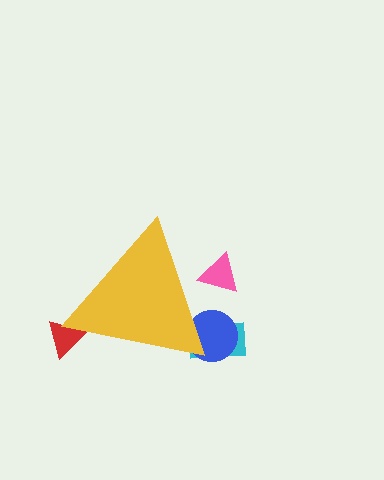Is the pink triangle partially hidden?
Yes, the pink triangle is partially hidden behind the yellow triangle.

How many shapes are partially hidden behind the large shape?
4 shapes are partially hidden.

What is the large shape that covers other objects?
A yellow triangle.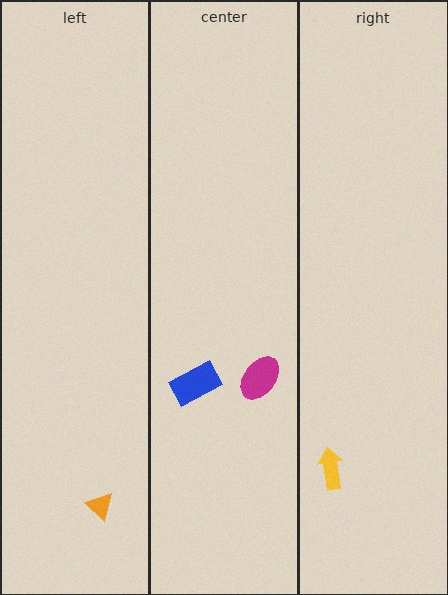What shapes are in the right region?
The yellow arrow.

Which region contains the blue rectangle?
The center region.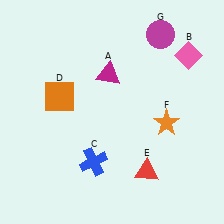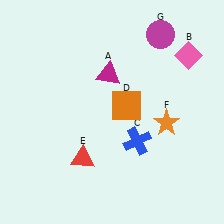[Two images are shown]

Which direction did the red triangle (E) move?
The red triangle (E) moved left.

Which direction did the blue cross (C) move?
The blue cross (C) moved right.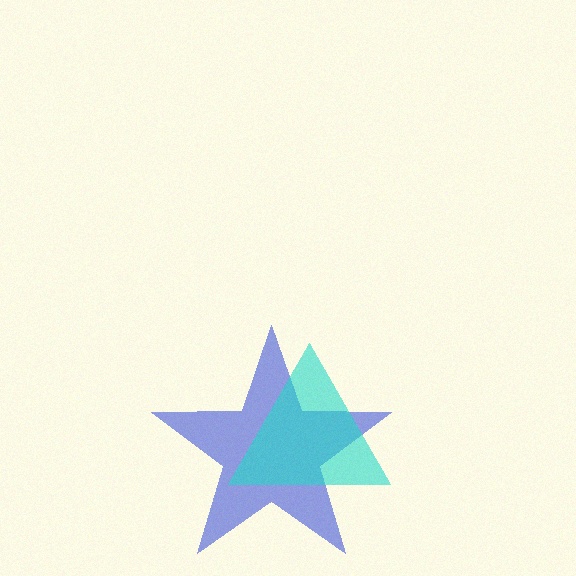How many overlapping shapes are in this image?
There are 2 overlapping shapes in the image.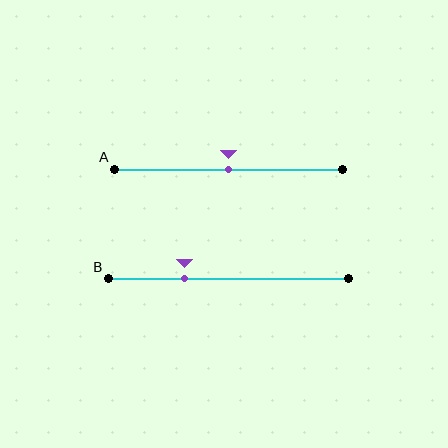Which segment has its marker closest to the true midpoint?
Segment A has its marker closest to the true midpoint.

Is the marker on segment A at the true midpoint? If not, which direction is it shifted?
Yes, the marker on segment A is at the true midpoint.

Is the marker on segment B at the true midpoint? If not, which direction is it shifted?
No, the marker on segment B is shifted to the left by about 18% of the segment length.